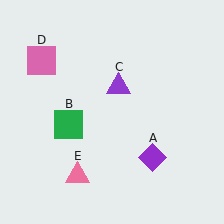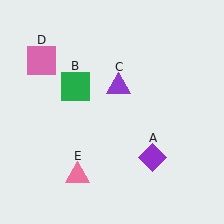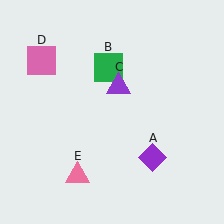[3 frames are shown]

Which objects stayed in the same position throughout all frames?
Purple diamond (object A) and purple triangle (object C) and pink square (object D) and pink triangle (object E) remained stationary.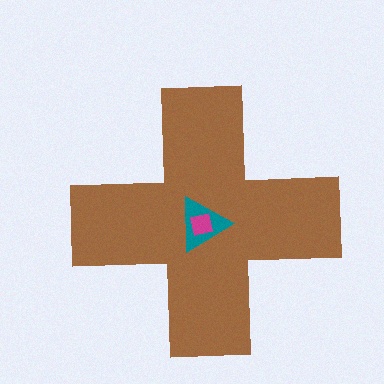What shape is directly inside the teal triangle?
The magenta square.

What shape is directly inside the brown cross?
The teal triangle.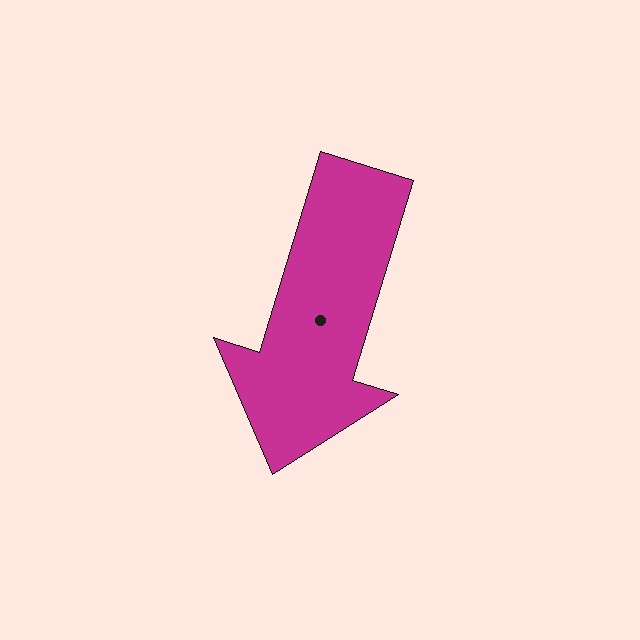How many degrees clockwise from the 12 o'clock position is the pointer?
Approximately 197 degrees.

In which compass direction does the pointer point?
South.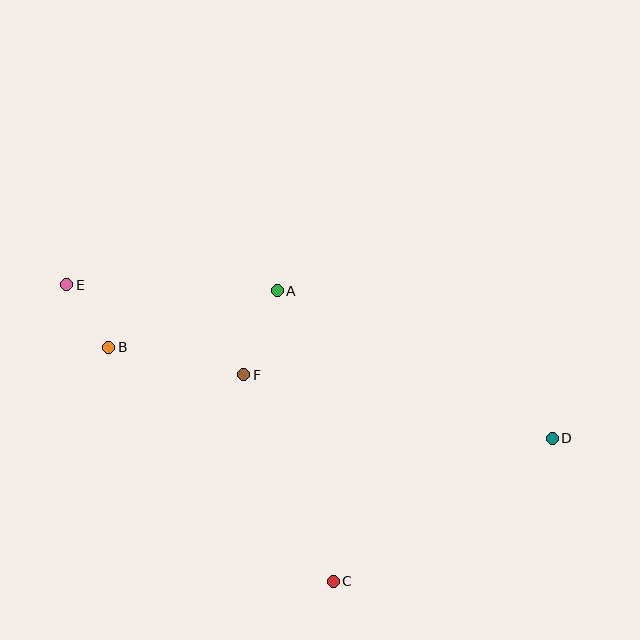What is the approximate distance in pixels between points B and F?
The distance between B and F is approximately 138 pixels.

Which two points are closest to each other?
Points B and E are closest to each other.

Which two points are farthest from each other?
Points D and E are farthest from each other.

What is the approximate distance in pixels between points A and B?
The distance between A and B is approximately 177 pixels.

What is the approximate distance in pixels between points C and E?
The distance between C and E is approximately 399 pixels.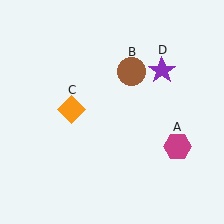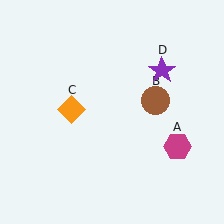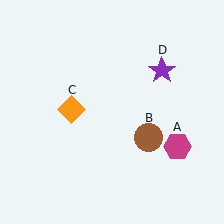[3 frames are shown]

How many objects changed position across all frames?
1 object changed position: brown circle (object B).